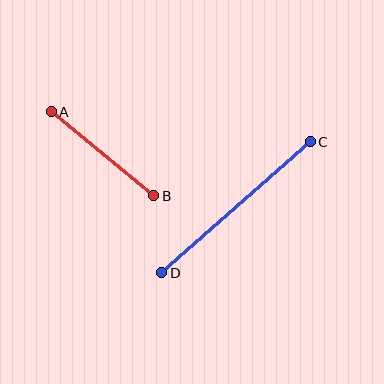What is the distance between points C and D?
The distance is approximately 198 pixels.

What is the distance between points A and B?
The distance is approximately 132 pixels.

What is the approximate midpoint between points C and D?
The midpoint is at approximately (236, 207) pixels.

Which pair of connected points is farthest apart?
Points C and D are farthest apart.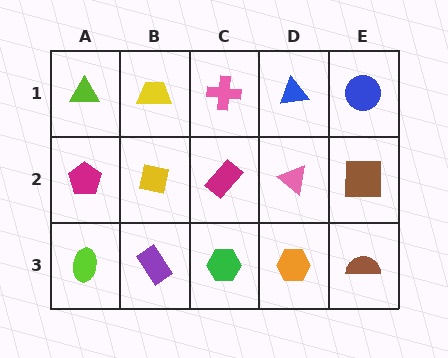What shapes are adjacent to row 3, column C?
A magenta rectangle (row 2, column C), a purple rectangle (row 3, column B), an orange hexagon (row 3, column D).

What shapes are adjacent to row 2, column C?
A pink cross (row 1, column C), a green hexagon (row 3, column C), a yellow square (row 2, column B), a pink triangle (row 2, column D).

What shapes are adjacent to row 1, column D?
A pink triangle (row 2, column D), a pink cross (row 1, column C), a blue circle (row 1, column E).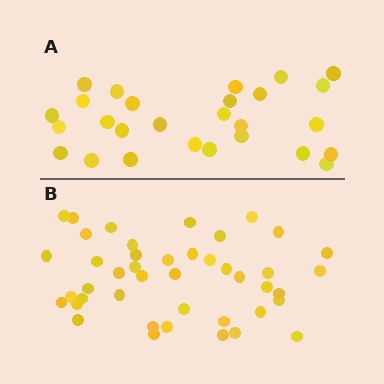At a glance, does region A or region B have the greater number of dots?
Region B (the bottom region) has more dots.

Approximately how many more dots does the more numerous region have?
Region B has approximately 15 more dots than region A.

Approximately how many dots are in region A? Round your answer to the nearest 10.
About 30 dots. (The exact count is 27, which rounds to 30.)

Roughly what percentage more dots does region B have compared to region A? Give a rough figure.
About 60% more.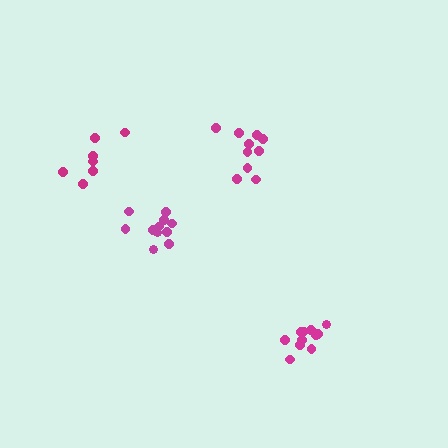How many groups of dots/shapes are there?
There are 4 groups.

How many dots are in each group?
Group 1: 7 dots, Group 2: 11 dots, Group 3: 11 dots, Group 4: 10 dots (39 total).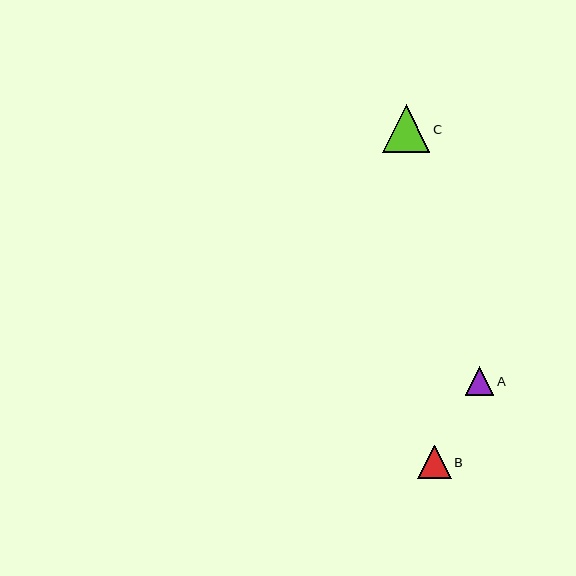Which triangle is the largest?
Triangle C is the largest with a size of approximately 48 pixels.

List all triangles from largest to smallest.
From largest to smallest: C, B, A.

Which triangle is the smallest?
Triangle A is the smallest with a size of approximately 28 pixels.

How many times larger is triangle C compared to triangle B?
Triangle C is approximately 1.4 times the size of triangle B.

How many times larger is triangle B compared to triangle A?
Triangle B is approximately 1.2 times the size of triangle A.